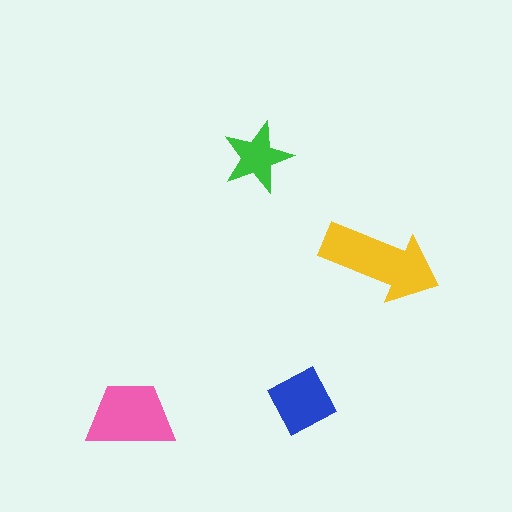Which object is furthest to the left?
The pink trapezoid is leftmost.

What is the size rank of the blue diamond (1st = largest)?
3rd.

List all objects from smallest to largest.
The green star, the blue diamond, the pink trapezoid, the yellow arrow.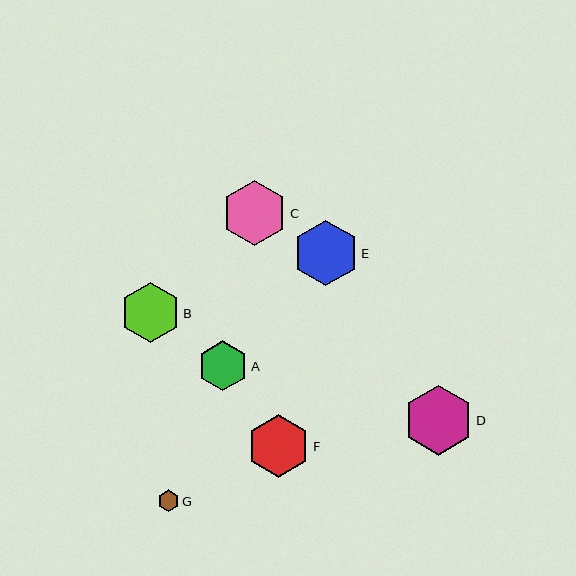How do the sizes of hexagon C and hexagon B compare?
Hexagon C and hexagon B are approximately the same size.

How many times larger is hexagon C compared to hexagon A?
Hexagon C is approximately 1.3 times the size of hexagon A.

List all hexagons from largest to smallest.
From largest to smallest: D, E, C, F, B, A, G.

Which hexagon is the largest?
Hexagon D is the largest with a size of approximately 69 pixels.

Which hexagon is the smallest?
Hexagon G is the smallest with a size of approximately 22 pixels.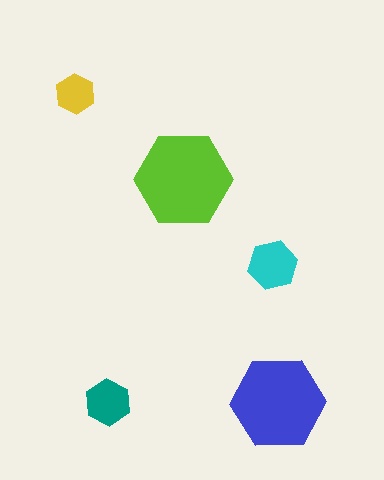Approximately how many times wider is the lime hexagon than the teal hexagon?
About 2 times wider.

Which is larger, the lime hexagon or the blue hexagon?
The lime one.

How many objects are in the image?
There are 5 objects in the image.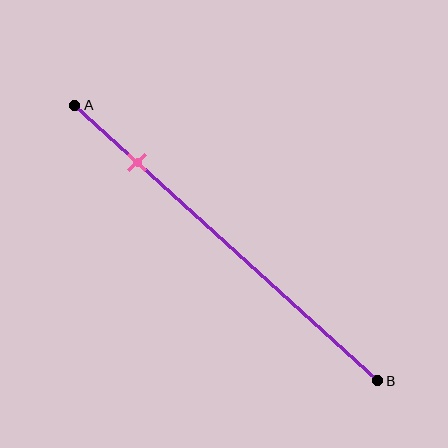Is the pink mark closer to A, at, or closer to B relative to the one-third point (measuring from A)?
The pink mark is closer to point A than the one-third point of segment AB.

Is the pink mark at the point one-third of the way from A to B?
No, the mark is at about 20% from A, not at the 33% one-third point.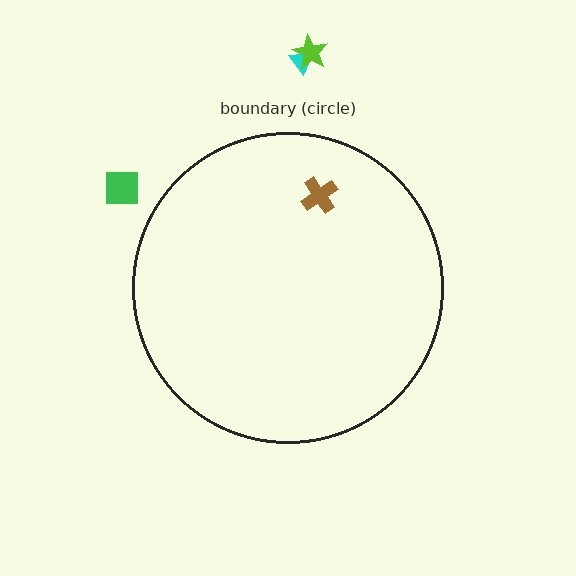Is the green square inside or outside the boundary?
Outside.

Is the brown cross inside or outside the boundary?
Inside.